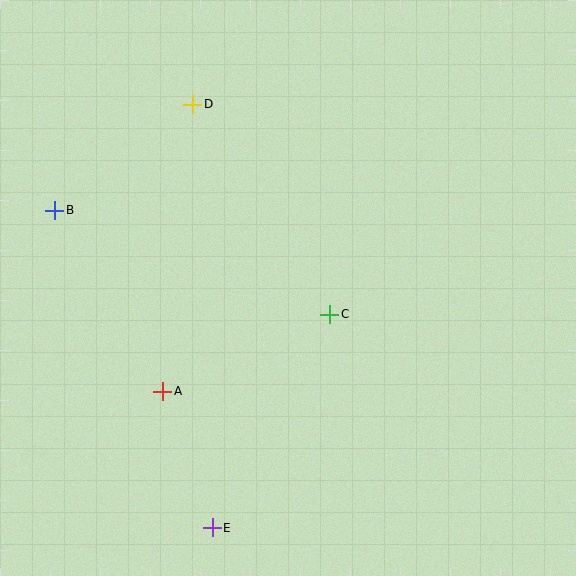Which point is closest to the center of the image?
Point C at (330, 314) is closest to the center.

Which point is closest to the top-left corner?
Point B is closest to the top-left corner.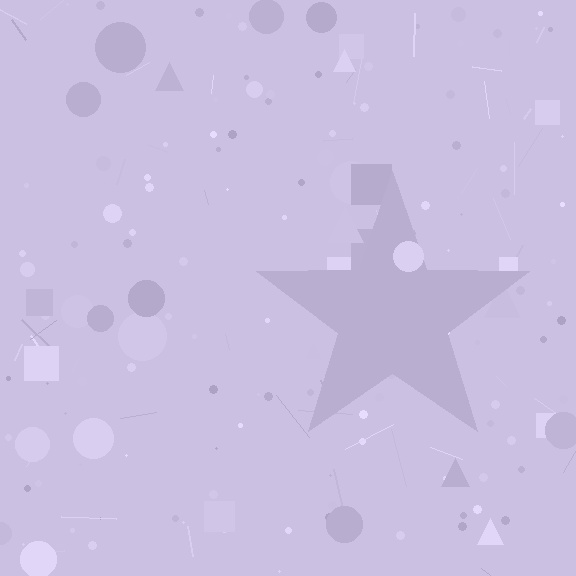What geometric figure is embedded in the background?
A star is embedded in the background.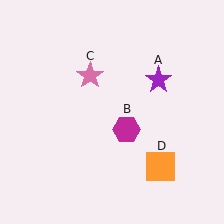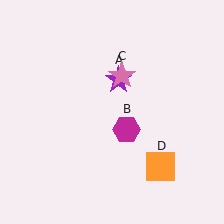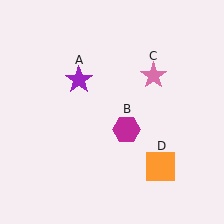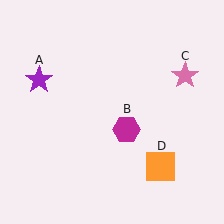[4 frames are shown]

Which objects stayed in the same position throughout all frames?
Magenta hexagon (object B) and orange square (object D) remained stationary.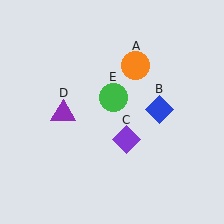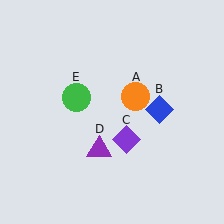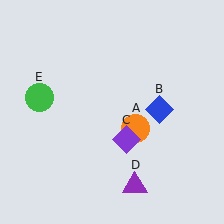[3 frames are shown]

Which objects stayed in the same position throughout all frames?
Blue diamond (object B) and purple diamond (object C) remained stationary.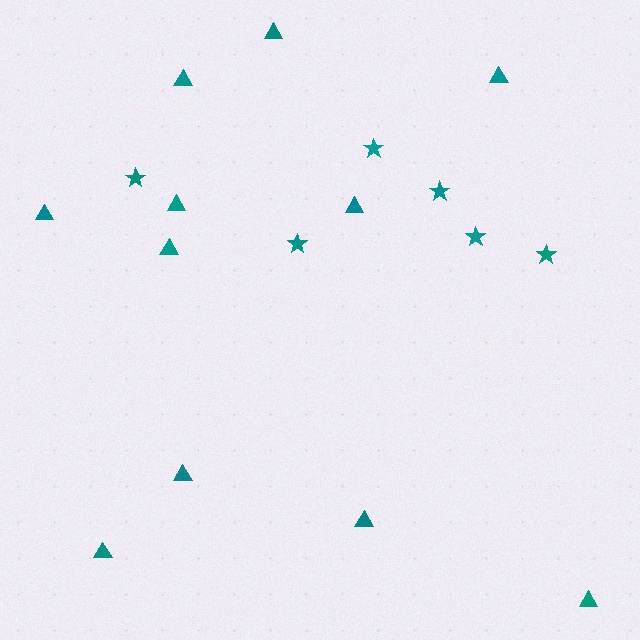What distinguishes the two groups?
There are 2 groups: one group of triangles (11) and one group of stars (6).